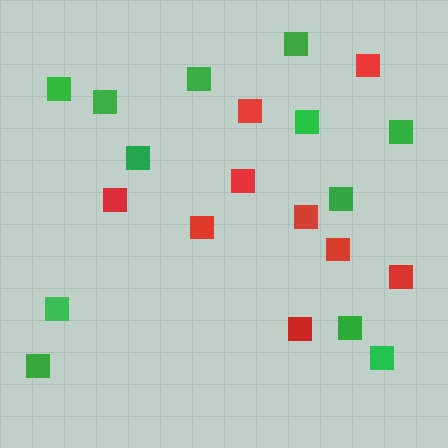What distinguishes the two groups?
There are 2 groups: one group of green squares (12) and one group of red squares (9).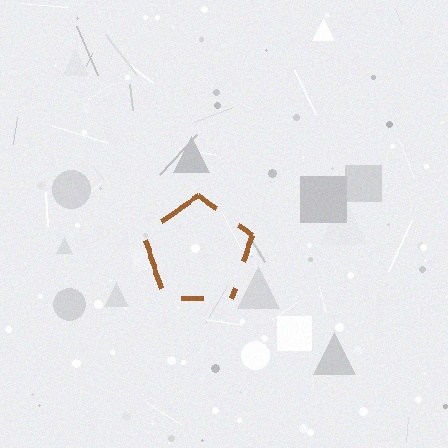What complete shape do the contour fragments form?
The contour fragments form a pentagon.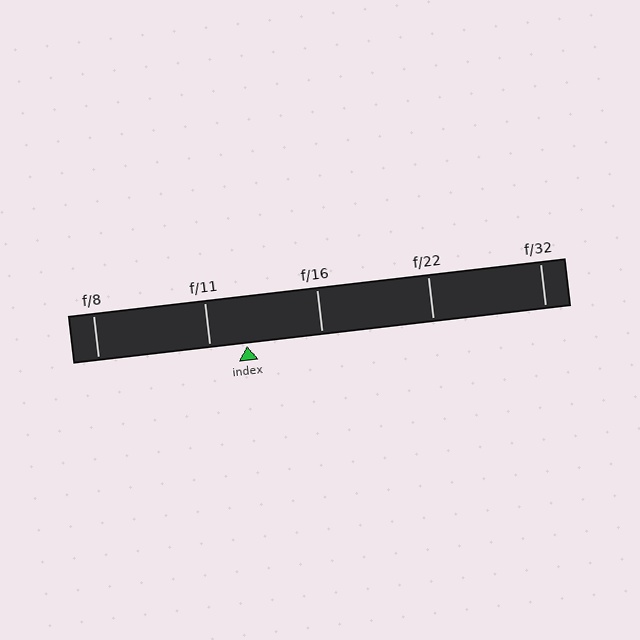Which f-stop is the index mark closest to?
The index mark is closest to f/11.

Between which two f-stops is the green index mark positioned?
The index mark is between f/11 and f/16.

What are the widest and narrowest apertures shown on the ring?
The widest aperture shown is f/8 and the narrowest is f/32.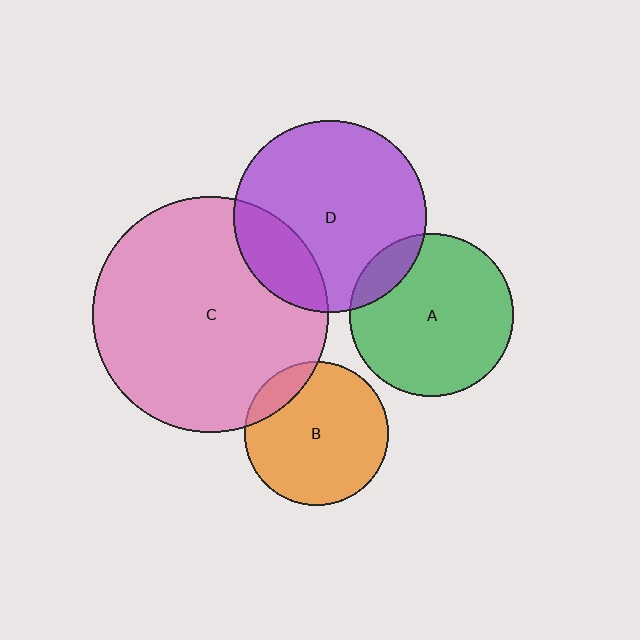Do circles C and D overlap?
Yes.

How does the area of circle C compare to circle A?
Approximately 2.1 times.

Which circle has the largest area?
Circle C (pink).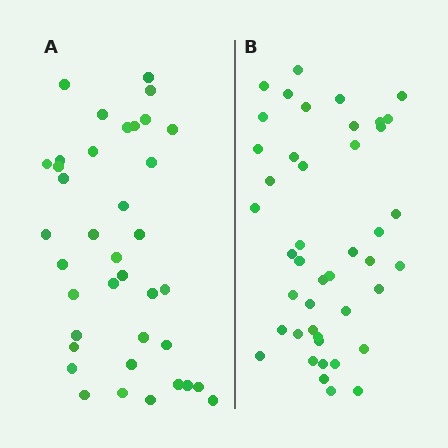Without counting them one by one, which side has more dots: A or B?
Region B (the right region) has more dots.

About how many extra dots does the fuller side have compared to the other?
Region B has about 6 more dots than region A.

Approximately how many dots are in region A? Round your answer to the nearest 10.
About 40 dots. (The exact count is 38, which rounds to 40.)